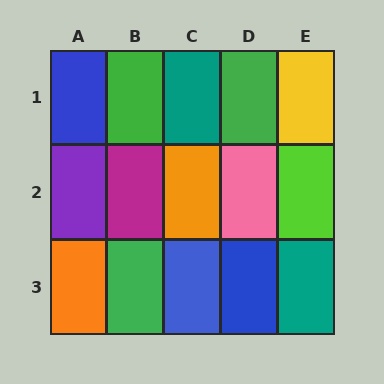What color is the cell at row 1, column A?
Blue.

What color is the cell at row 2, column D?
Pink.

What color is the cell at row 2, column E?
Lime.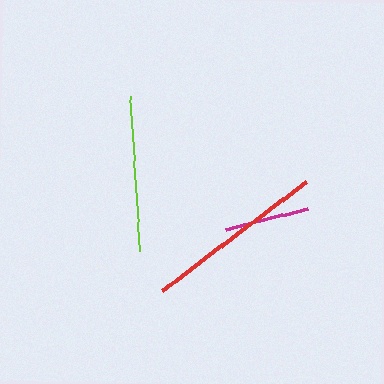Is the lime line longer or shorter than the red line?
The red line is longer than the lime line.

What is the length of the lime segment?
The lime segment is approximately 155 pixels long.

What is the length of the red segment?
The red segment is approximately 180 pixels long.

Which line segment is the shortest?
The magenta line is the shortest at approximately 84 pixels.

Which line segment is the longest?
The red line is the longest at approximately 180 pixels.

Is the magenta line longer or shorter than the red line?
The red line is longer than the magenta line.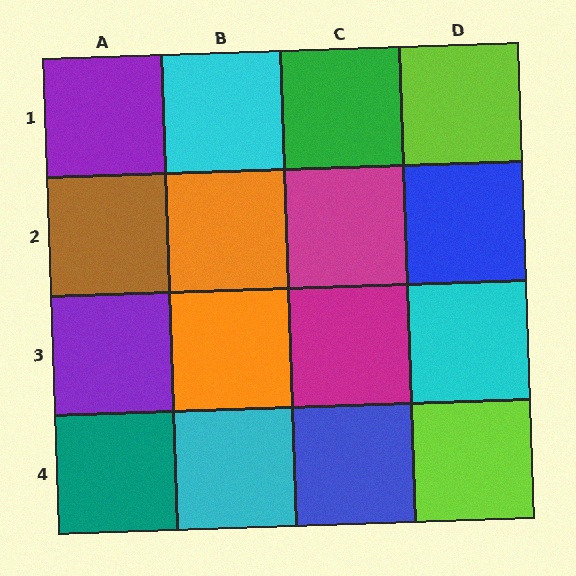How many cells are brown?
1 cell is brown.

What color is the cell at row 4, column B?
Cyan.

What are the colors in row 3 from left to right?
Purple, orange, magenta, cyan.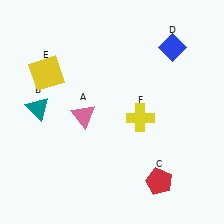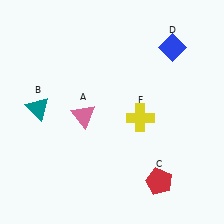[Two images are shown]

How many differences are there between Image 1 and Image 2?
There is 1 difference between the two images.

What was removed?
The yellow square (E) was removed in Image 2.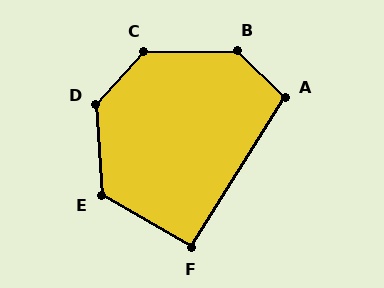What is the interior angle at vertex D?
Approximately 134 degrees (obtuse).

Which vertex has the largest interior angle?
B, at approximately 134 degrees.